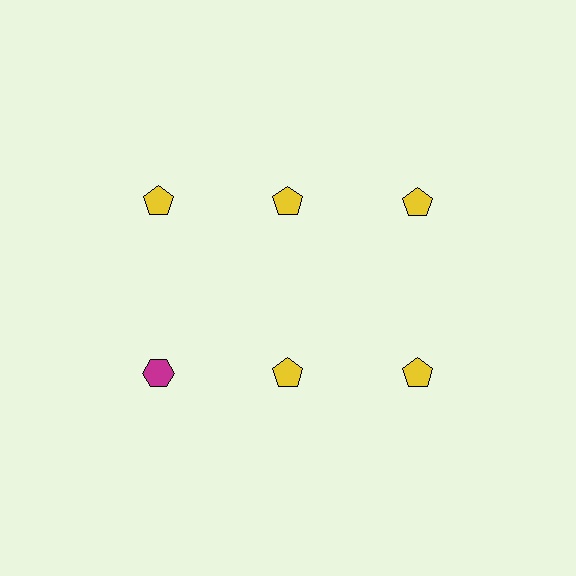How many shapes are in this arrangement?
There are 6 shapes arranged in a grid pattern.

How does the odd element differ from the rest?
It differs in both color (magenta instead of yellow) and shape (hexagon instead of pentagon).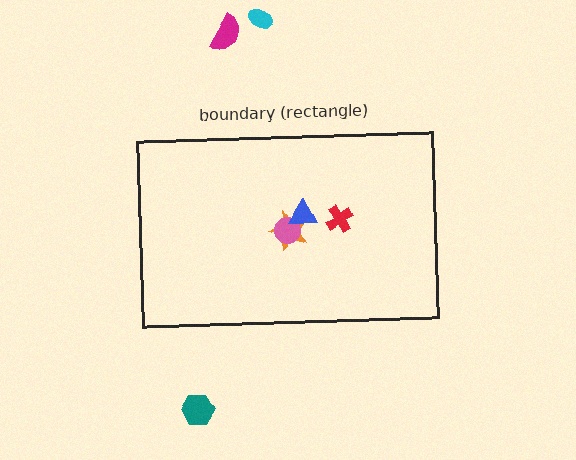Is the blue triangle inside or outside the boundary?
Inside.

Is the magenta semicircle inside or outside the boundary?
Outside.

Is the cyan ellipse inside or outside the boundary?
Outside.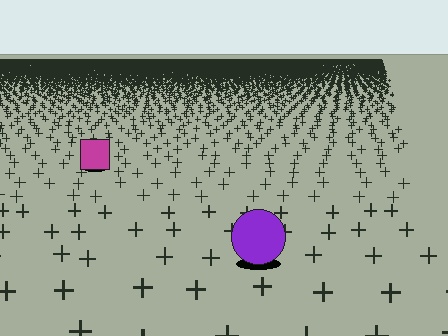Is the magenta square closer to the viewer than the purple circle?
No. The purple circle is closer — you can tell from the texture gradient: the ground texture is coarser near it.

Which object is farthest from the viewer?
The magenta square is farthest from the viewer. It appears smaller and the ground texture around it is denser.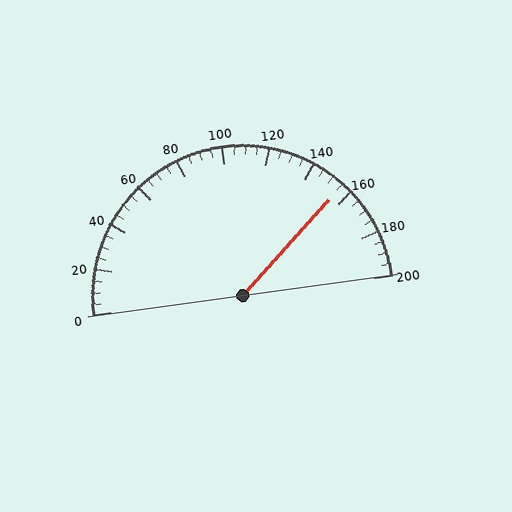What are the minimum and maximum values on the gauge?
The gauge ranges from 0 to 200.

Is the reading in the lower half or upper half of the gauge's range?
The reading is in the upper half of the range (0 to 200).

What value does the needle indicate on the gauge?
The needle indicates approximately 155.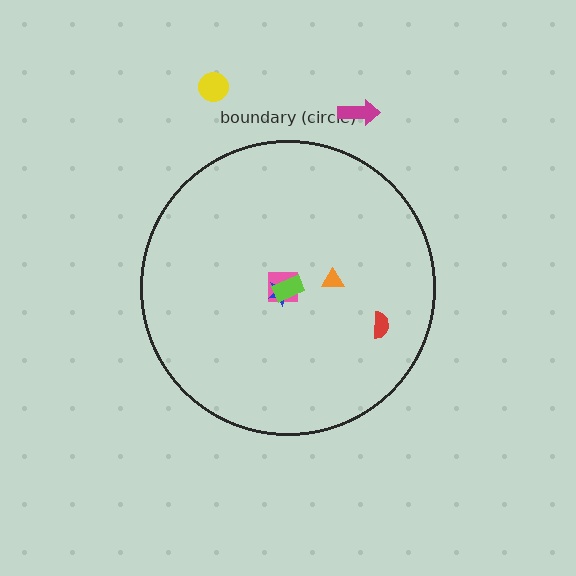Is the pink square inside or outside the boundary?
Inside.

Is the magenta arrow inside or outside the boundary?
Outside.